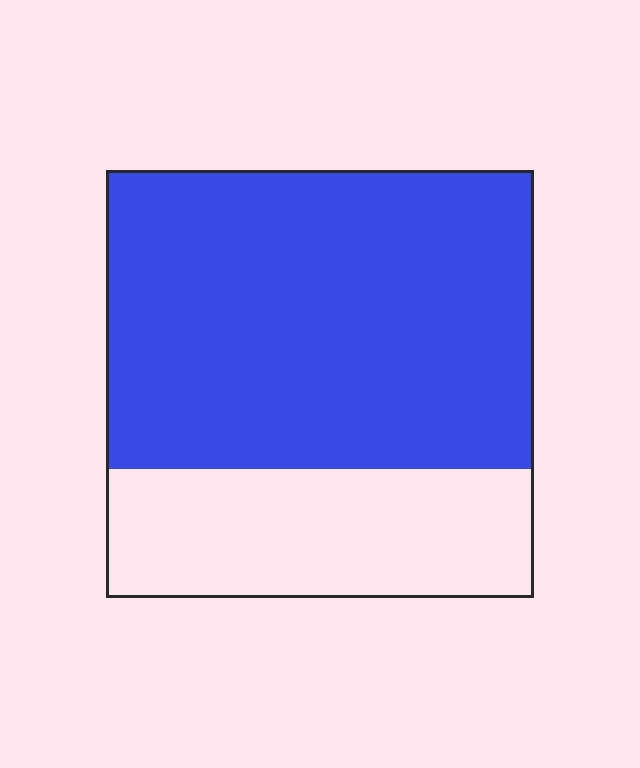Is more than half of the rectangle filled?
Yes.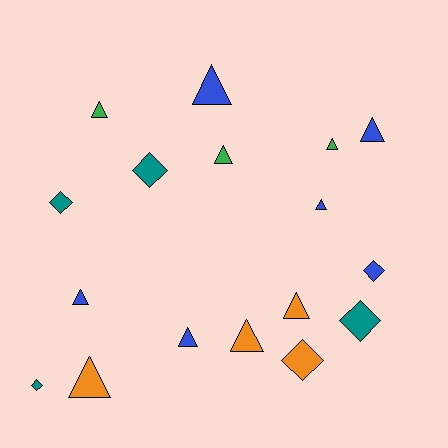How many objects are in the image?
There are 17 objects.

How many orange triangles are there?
There are 3 orange triangles.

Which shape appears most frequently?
Triangle, with 11 objects.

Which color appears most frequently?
Blue, with 6 objects.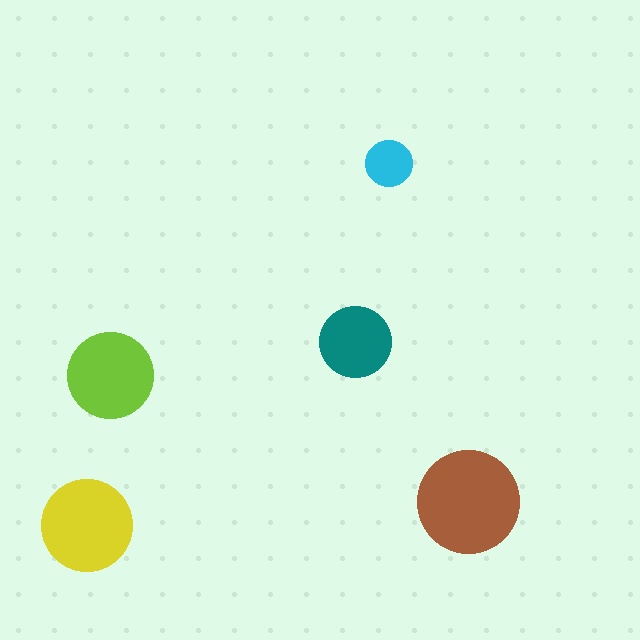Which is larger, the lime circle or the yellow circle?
The yellow one.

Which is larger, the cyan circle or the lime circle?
The lime one.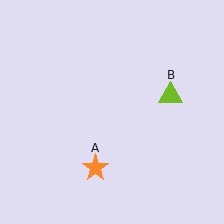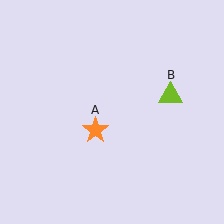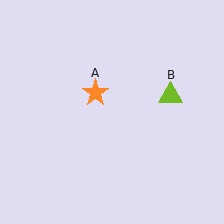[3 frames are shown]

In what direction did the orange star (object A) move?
The orange star (object A) moved up.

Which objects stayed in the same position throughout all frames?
Lime triangle (object B) remained stationary.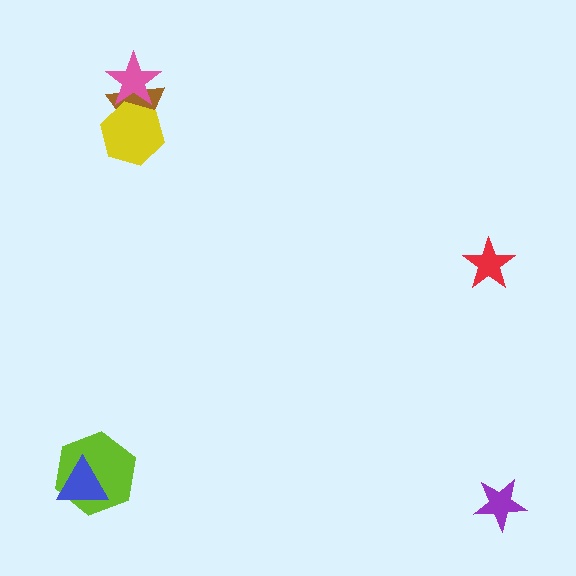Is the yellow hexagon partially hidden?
Yes, it is partially covered by another shape.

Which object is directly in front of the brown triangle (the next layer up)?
The yellow hexagon is directly in front of the brown triangle.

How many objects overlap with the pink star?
2 objects overlap with the pink star.